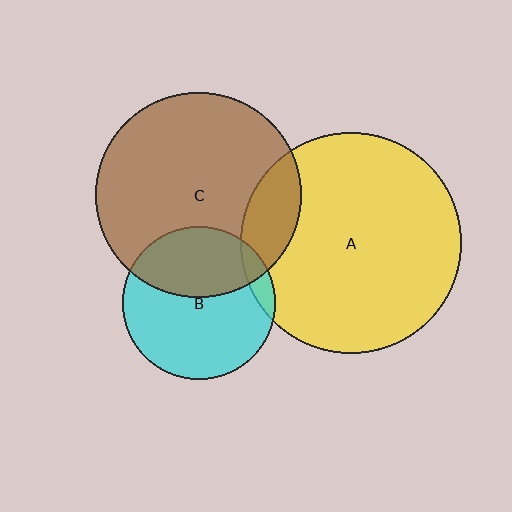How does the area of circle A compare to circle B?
Approximately 2.1 times.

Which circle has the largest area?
Circle A (yellow).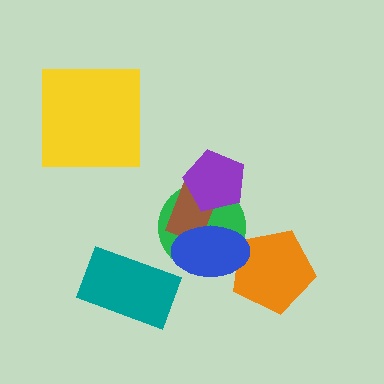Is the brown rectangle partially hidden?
Yes, it is partially covered by another shape.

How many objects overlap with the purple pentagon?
2 objects overlap with the purple pentagon.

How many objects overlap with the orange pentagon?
1 object overlaps with the orange pentagon.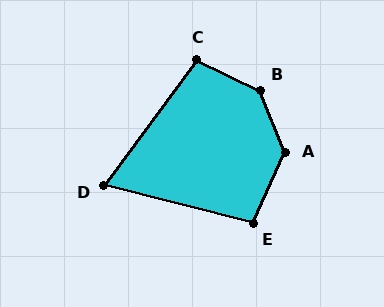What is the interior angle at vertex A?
Approximately 134 degrees (obtuse).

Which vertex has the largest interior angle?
B, at approximately 137 degrees.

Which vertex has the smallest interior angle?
D, at approximately 68 degrees.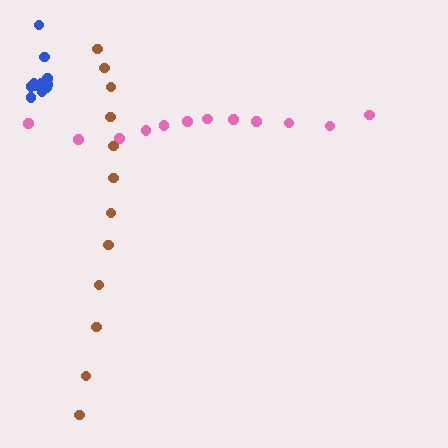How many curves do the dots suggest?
There are 3 distinct paths.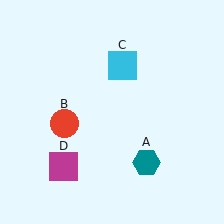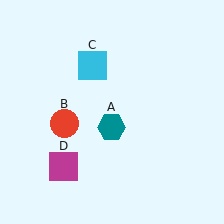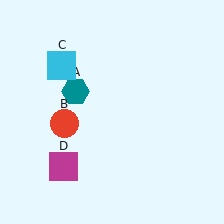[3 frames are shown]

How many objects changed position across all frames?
2 objects changed position: teal hexagon (object A), cyan square (object C).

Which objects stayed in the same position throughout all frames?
Red circle (object B) and magenta square (object D) remained stationary.